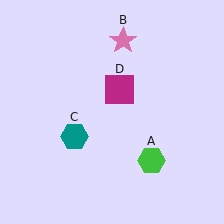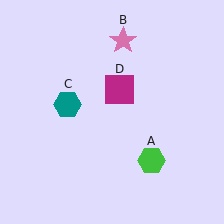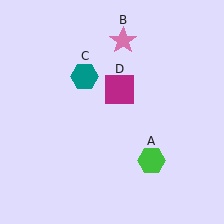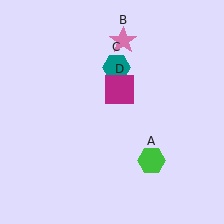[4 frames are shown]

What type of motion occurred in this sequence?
The teal hexagon (object C) rotated clockwise around the center of the scene.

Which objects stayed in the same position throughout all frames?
Green hexagon (object A) and pink star (object B) and magenta square (object D) remained stationary.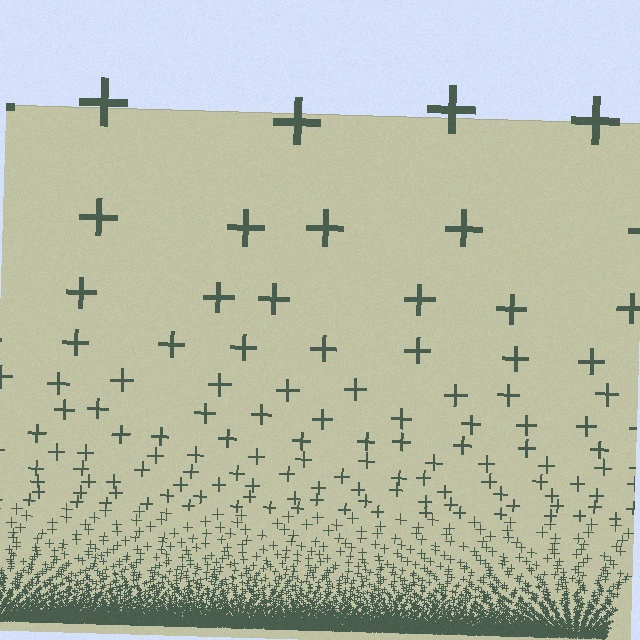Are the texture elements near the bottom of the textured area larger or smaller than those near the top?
Smaller. The gradient is inverted — elements near the bottom are smaller and denser.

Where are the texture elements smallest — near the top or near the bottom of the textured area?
Near the bottom.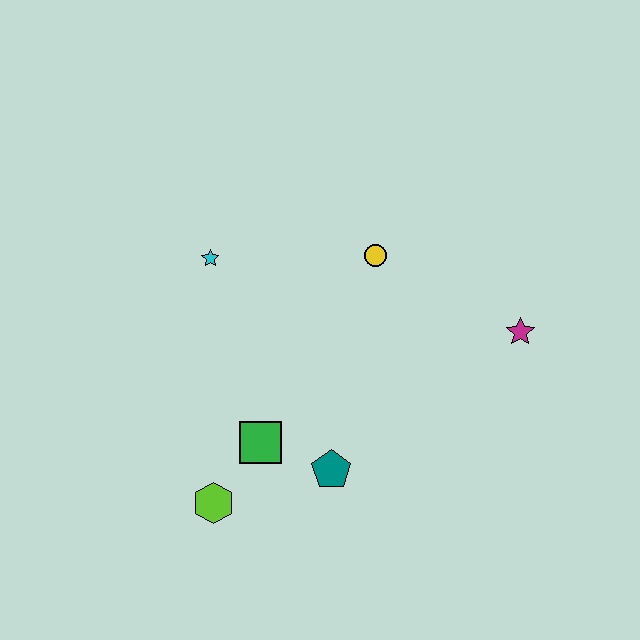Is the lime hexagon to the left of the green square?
Yes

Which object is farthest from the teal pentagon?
The cyan star is farthest from the teal pentagon.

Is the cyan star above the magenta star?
Yes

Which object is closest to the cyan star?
The yellow circle is closest to the cyan star.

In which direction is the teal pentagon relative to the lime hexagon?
The teal pentagon is to the right of the lime hexagon.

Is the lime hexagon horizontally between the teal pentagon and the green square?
No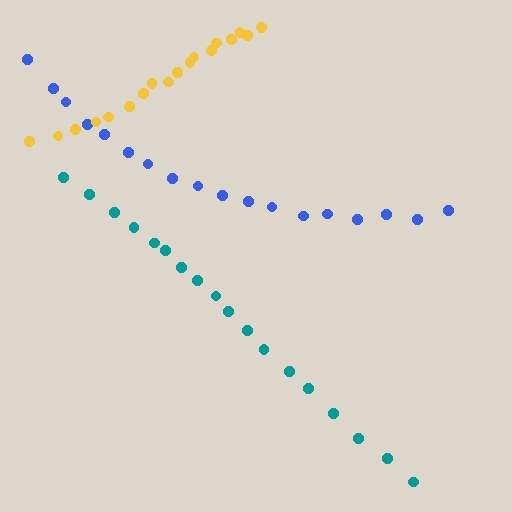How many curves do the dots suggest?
There are 3 distinct paths.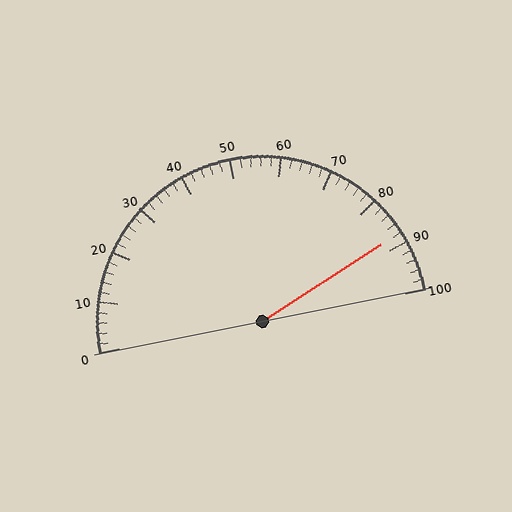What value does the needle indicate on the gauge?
The needle indicates approximately 88.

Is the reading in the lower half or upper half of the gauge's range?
The reading is in the upper half of the range (0 to 100).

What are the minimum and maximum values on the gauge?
The gauge ranges from 0 to 100.